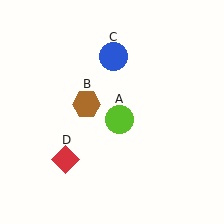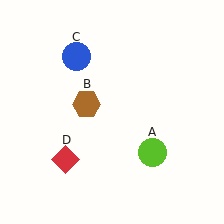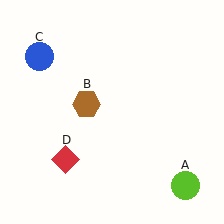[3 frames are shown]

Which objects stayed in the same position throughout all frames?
Brown hexagon (object B) and red diamond (object D) remained stationary.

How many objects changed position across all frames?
2 objects changed position: lime circle (object A), blue circle (object C).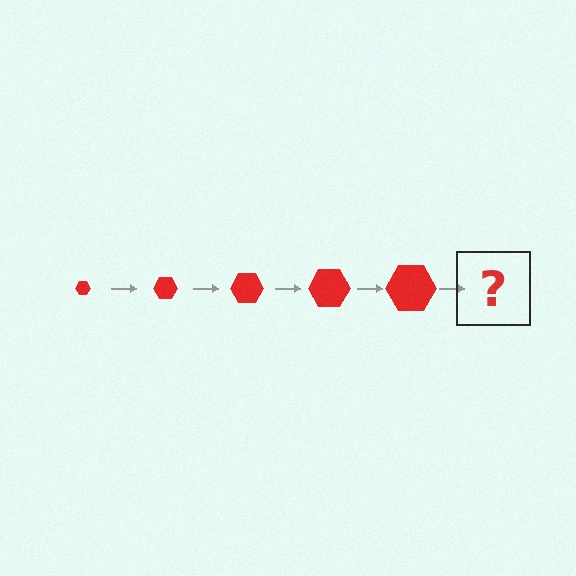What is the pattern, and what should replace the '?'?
The pattern is that the hexagon gets progressively larger each step. The '?' should be a red hexagon, larger than the previous one.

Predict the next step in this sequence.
The next step is a red hexagon, larger than the previous one.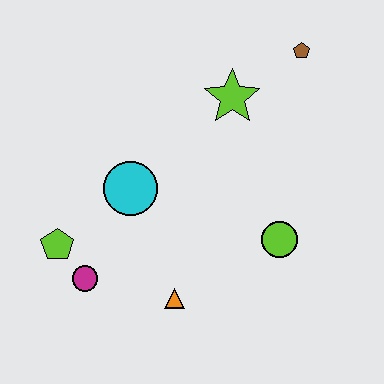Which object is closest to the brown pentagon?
The lime star is closest to the brown pentagon.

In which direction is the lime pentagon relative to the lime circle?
The lime pentagon is to the left of the lime circle.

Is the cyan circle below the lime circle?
No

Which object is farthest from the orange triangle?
The brown pentagon is farthest from the orange triangle.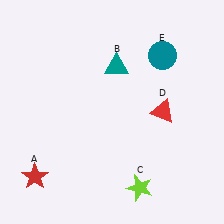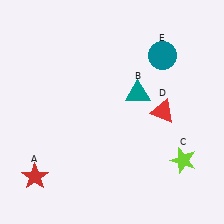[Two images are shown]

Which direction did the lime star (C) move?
The lime star (C) moved right.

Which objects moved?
The objects that moved are: the teal triangle (B), the lime star (C).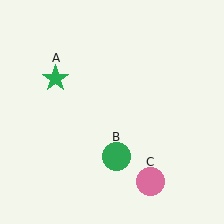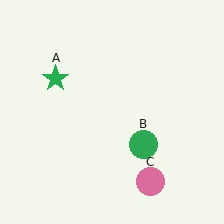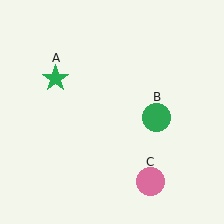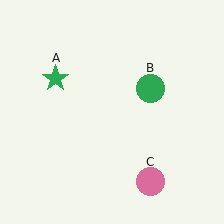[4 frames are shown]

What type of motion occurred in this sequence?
The green circle (object B) rotated counterclockwise around the center of the scene.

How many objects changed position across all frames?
1 object changed position: green circle (object B).